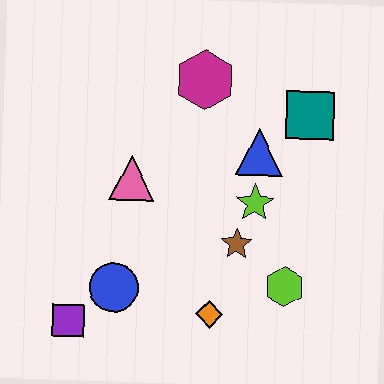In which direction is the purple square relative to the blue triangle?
The purple square is to the left of the blue triangle.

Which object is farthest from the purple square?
The teal square is farthest from the purple square.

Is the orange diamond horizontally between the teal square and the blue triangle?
No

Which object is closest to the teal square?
The blue triangle is closest to the teal square.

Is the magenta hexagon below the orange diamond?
No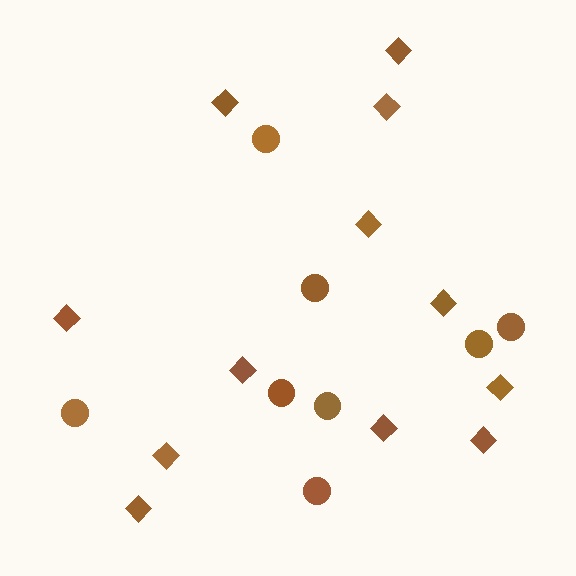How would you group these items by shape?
There are 2 groups: one group of diamonds (12) and one group of circles (8).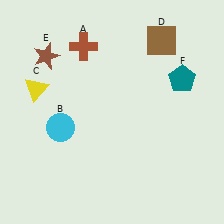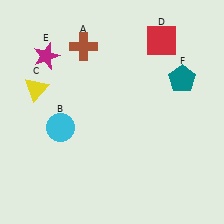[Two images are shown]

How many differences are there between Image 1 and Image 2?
There are 2 differences between the two images.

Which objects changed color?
D changed from brown to red. E changed from brown to magenta.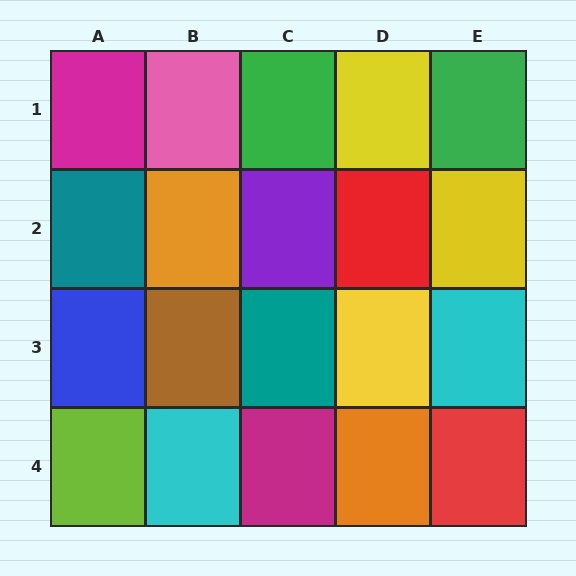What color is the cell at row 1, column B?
Pink.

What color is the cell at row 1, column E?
Green.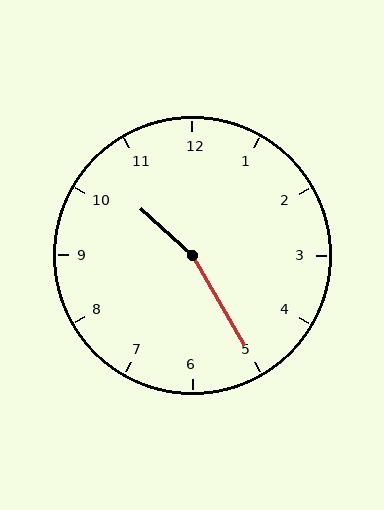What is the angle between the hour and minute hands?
Approximately 162 degrees.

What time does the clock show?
10:25.